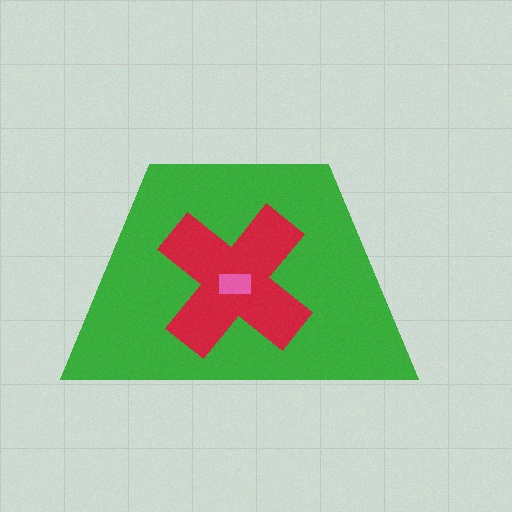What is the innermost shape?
The pink rectangle.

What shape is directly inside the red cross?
The pink rectangle.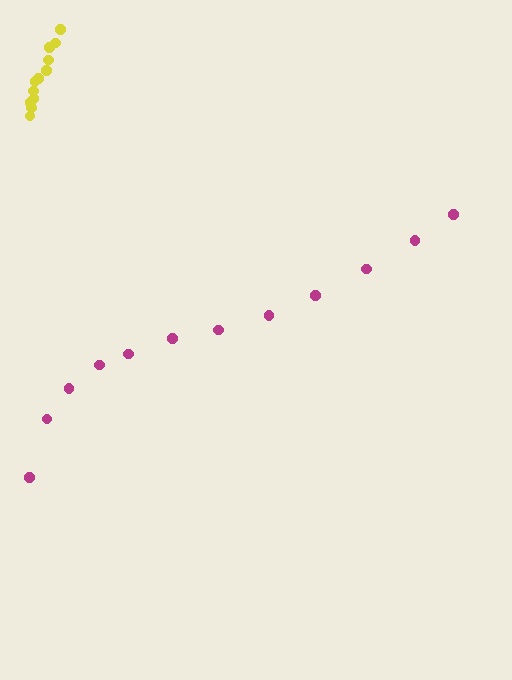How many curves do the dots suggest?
There are 2 distinct paths.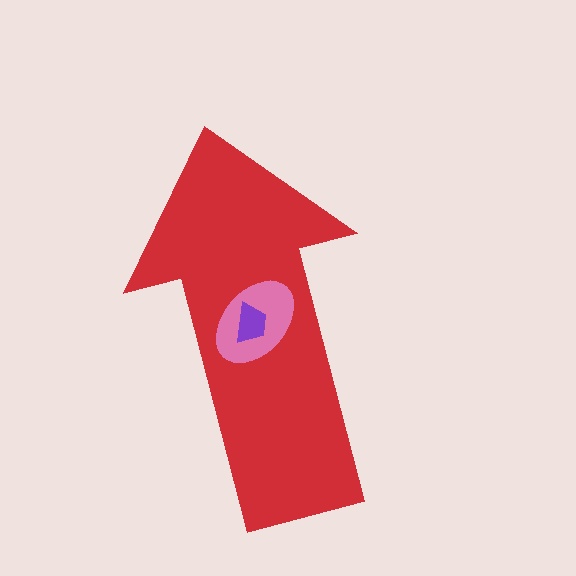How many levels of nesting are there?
3.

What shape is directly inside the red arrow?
The pink ellipse.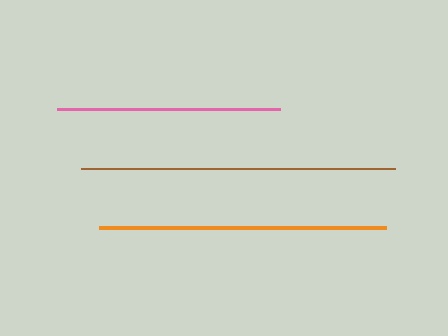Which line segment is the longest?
The brown line is the longest at approximately 314 pixels.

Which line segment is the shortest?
The pink line is the shortest at approximately 222 pixels.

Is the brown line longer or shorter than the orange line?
The brown line is longer than the orange line.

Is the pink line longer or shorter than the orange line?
The orange line is longer than the pink line.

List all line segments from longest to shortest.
From longest to shortest: brown, orange, pink.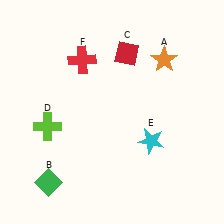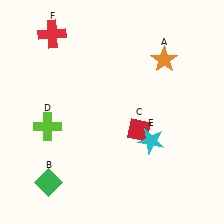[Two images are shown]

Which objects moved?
The objects that moved are: the red diamond (C), the red cross (F).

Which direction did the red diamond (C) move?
The red diamond (C) moved down.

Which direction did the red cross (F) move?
The red cross (F) moved left.